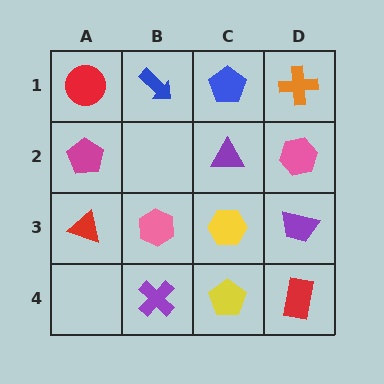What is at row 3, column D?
A purple trapezoid.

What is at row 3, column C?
A yellow hexagon.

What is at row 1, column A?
A red circle.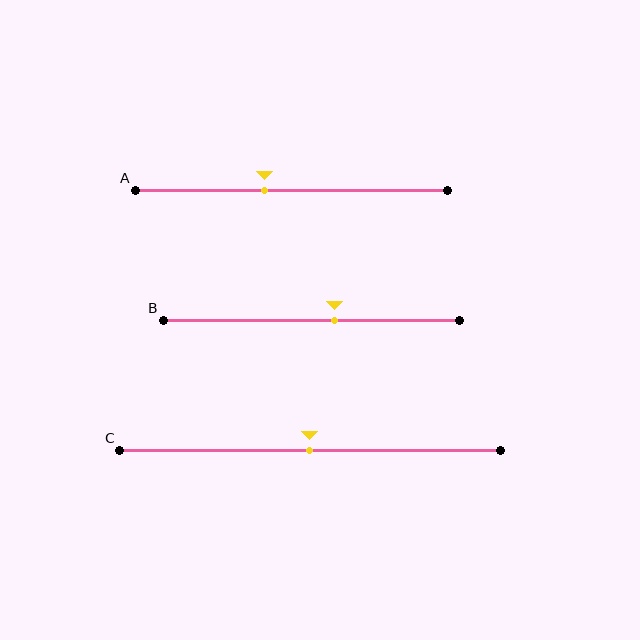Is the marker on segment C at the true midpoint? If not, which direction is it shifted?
Yes, the marker on segment C is at the true midpoint.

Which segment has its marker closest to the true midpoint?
Segment C has its marker closest to the true midpoint.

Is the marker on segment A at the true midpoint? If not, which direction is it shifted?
No, the marker on segment A is shifted to the left by about 9% of the segment length.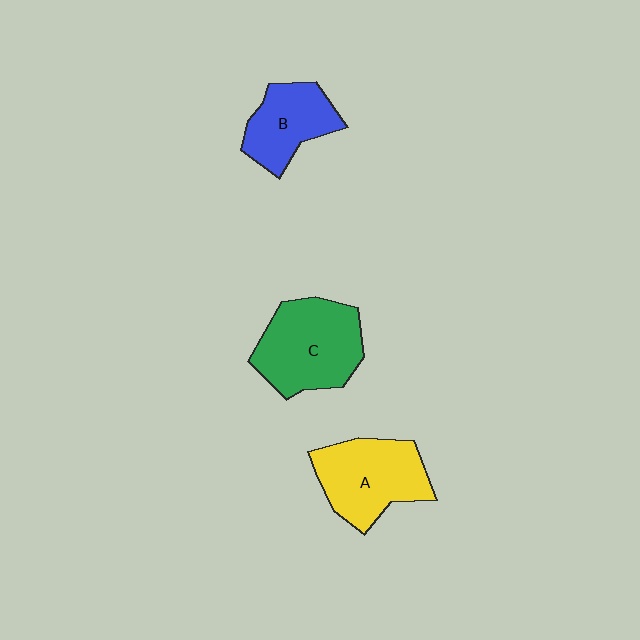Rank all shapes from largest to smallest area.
From largest to smallest: C (green), A (yellow), B (blue).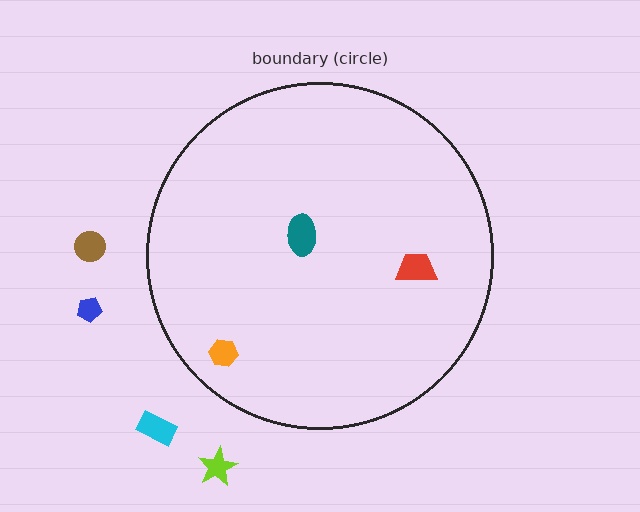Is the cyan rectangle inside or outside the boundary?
Outside.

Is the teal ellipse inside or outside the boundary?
Inside.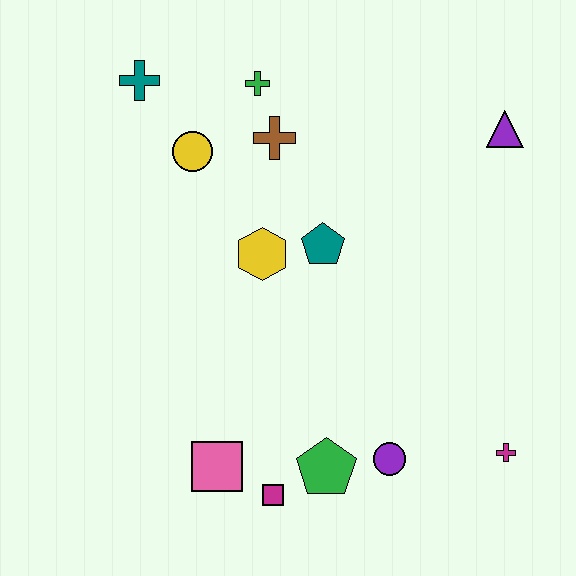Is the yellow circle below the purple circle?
No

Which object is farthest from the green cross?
The magenta cross is farthest from the green cross.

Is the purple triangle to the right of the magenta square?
Yes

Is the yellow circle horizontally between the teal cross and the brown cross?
Yes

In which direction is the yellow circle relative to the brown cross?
The yellow circle is to the left of the brown cross.